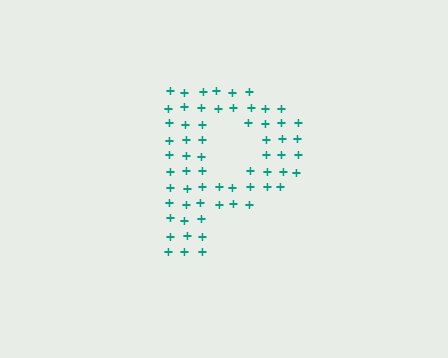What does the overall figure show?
The overall figure shows the letter P.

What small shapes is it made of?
It is made of small plus signs.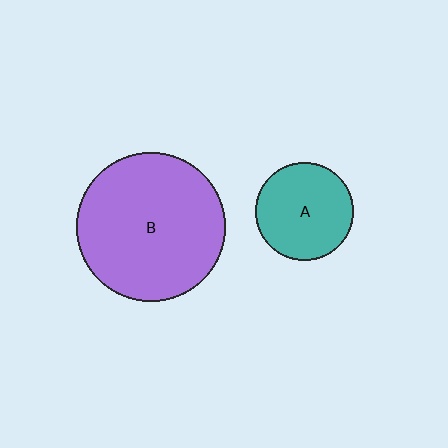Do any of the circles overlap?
No, none of the circles overlap.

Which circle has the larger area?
Circle B (purple).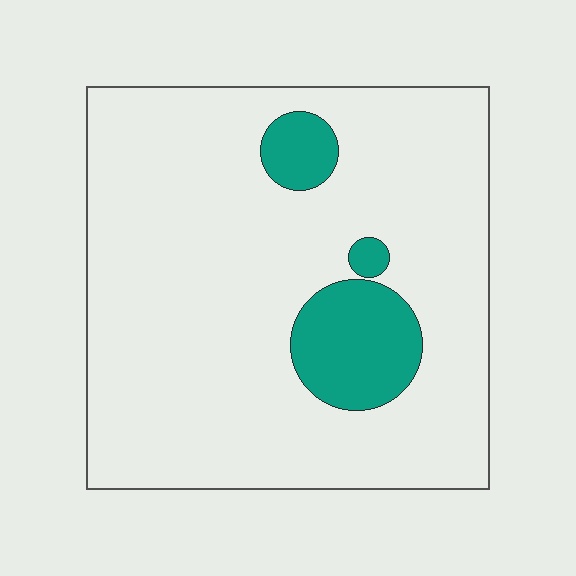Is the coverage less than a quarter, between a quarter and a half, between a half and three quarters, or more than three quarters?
Less than a quarter.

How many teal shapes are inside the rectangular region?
3.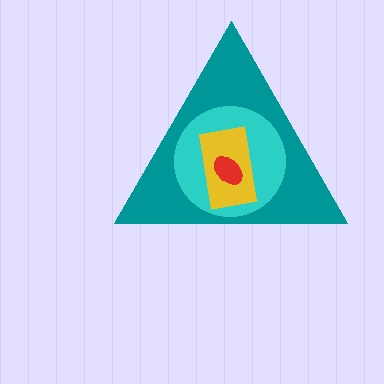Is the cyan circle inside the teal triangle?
Yes.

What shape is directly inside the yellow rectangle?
The red ellipse.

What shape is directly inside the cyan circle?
The yellow rectangle.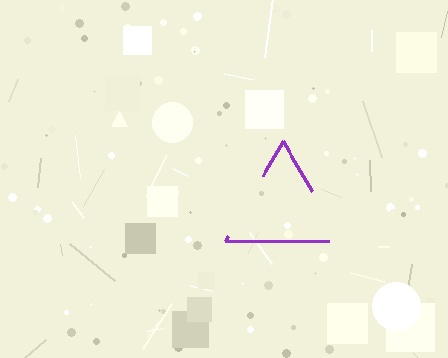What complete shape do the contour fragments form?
The contour fragments form a triangle.